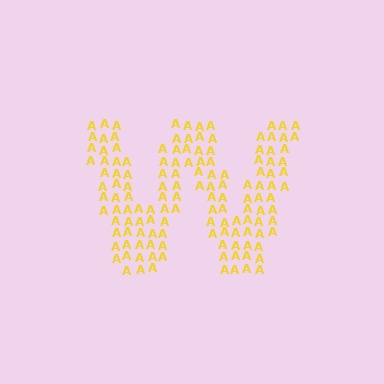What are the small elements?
The small elements are letter A's.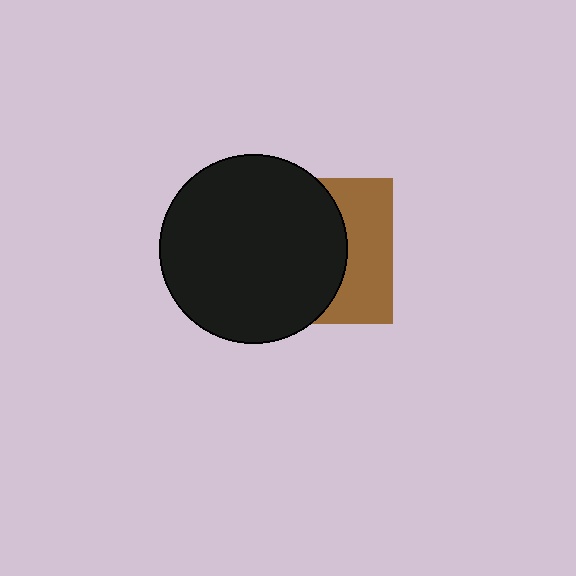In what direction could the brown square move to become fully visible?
The brown square could move right. That would shift it out from behind the black circle entirely.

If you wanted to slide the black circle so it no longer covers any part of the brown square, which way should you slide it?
Slide it left — that is the most direct way to separate the two shapes.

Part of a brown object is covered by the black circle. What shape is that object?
It is a square.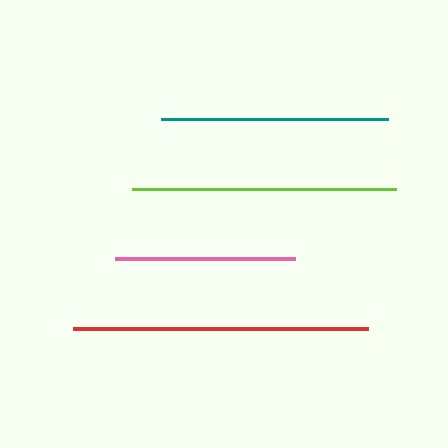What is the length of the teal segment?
The teal segment is approximately 227 pixels long.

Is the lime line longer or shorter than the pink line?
The lime line is longer than the pink line.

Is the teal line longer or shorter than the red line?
The red line is longer than the teal line.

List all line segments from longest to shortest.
From longest to shortest: red, lime, teal, pink.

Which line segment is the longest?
The red line is the longest at approximately 295 pixels.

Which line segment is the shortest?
The pink line is the shortest at approximately 180 pixels.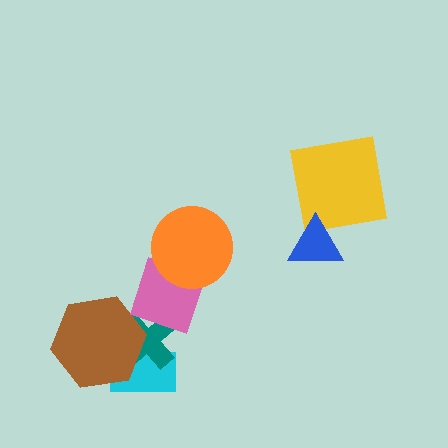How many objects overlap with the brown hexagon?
2 objects overlap with the brown hexagon.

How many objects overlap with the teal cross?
3 objects overlap with the teal cross.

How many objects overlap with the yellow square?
1 object overlaps with the yellow square.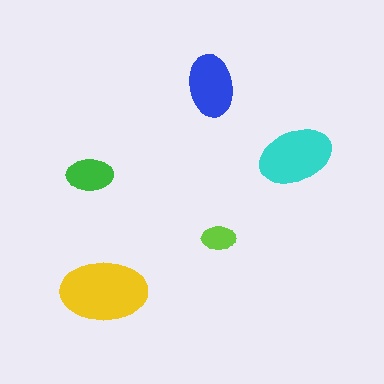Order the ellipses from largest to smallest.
the yellow one, the cyan one, the blue one, the green one, the lime one.